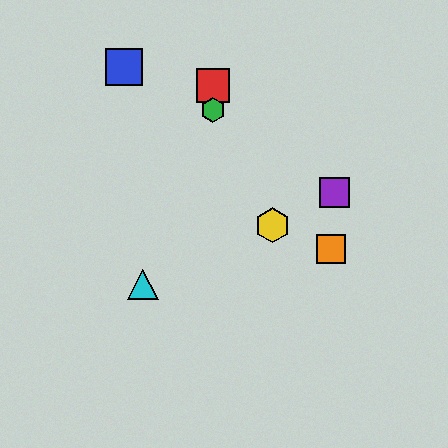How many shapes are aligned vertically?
2 shapes (the red square, the green hexagon) are aligned vertically.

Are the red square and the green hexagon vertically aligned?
Yes, both are at x≈213.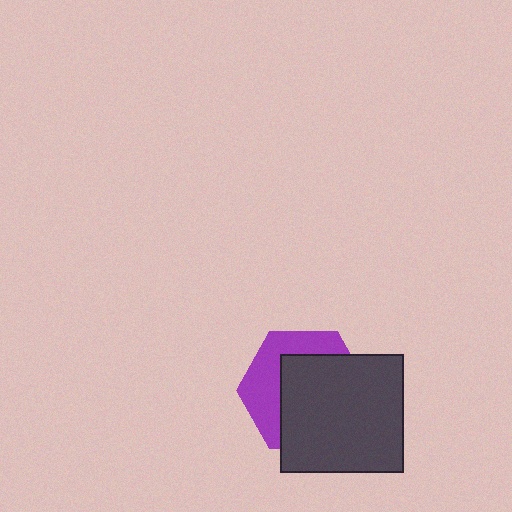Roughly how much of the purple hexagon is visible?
A small part of it is visible (roughly 38%).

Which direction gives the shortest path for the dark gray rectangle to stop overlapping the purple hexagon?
Moving toward the lower-right gives the shortest separation.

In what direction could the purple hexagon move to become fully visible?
The purple hexagon could move toward the upper-left. That would shift it out from behind the dark gray rectangle entirely.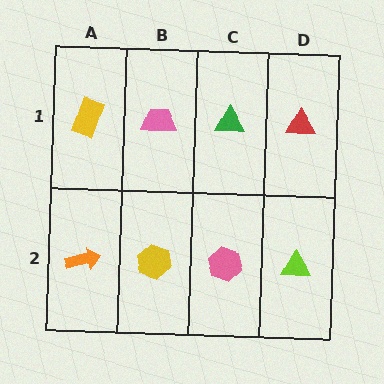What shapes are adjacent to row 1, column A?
An orange arrow (row 2, column A), a pink trapezoid (row 1, column B).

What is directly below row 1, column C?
A pink hexagon.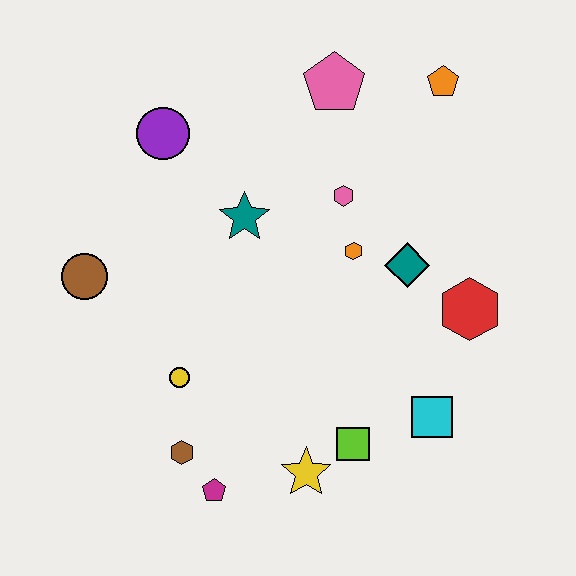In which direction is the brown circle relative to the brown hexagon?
The brown circle is above the brown hexagon.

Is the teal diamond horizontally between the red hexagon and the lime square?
Yes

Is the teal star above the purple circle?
No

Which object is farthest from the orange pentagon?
The magenta pentagon is farthest from the orange pentagon.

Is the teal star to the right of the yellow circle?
Yes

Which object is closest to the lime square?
The yellow star is closest to the lime square.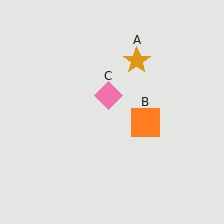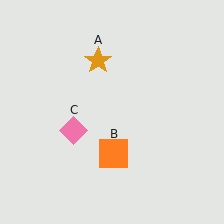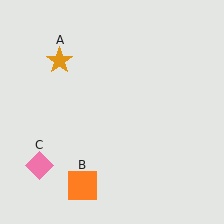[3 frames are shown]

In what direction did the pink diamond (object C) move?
The pink diamond (object C) moved down and to the left.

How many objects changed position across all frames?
3 objects changed position: orange star (object A), orange square (object B), pink diamond (object C).